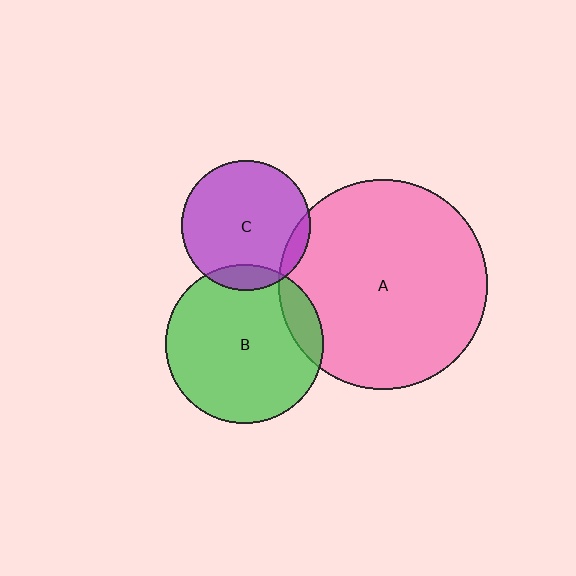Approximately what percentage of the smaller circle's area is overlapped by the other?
Approximately 10%.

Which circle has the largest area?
Circle A (pink).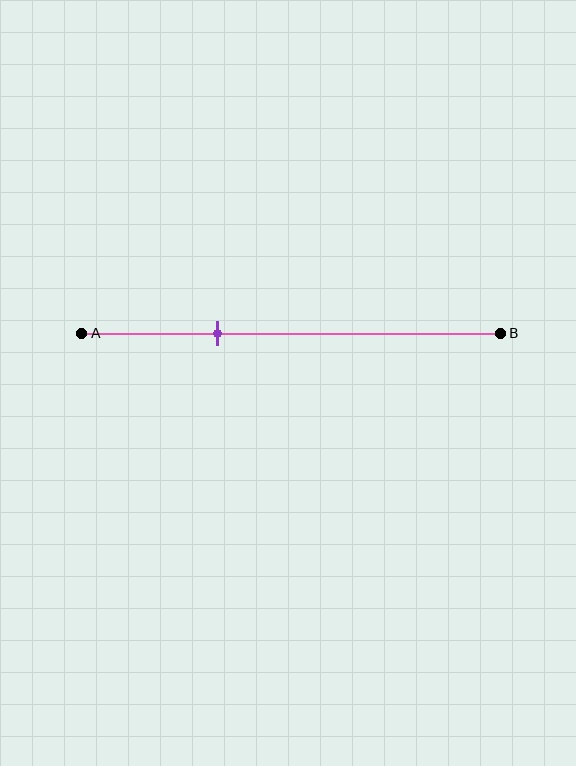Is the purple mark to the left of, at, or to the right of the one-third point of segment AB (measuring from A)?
The purple mark is approximately at the one-third point of segment AB.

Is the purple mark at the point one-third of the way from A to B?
Yes, the mark is approximately at the one-third point.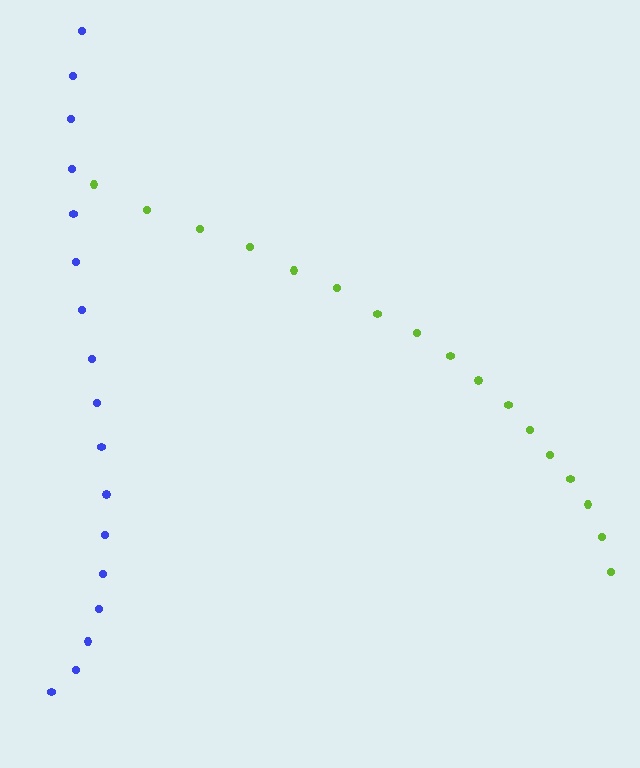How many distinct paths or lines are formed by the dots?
There are 2 distinct paths.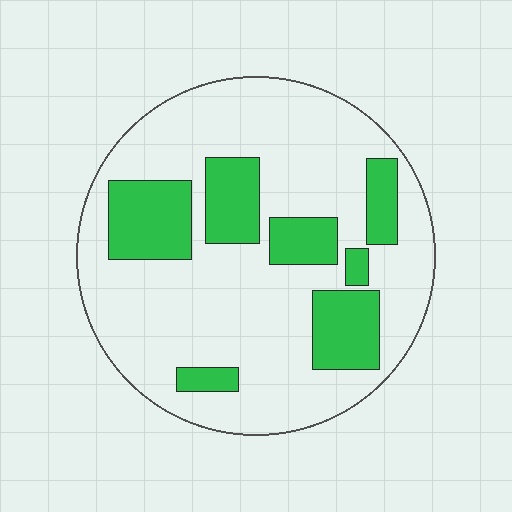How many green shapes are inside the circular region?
7.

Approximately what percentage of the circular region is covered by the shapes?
Approximately 25%.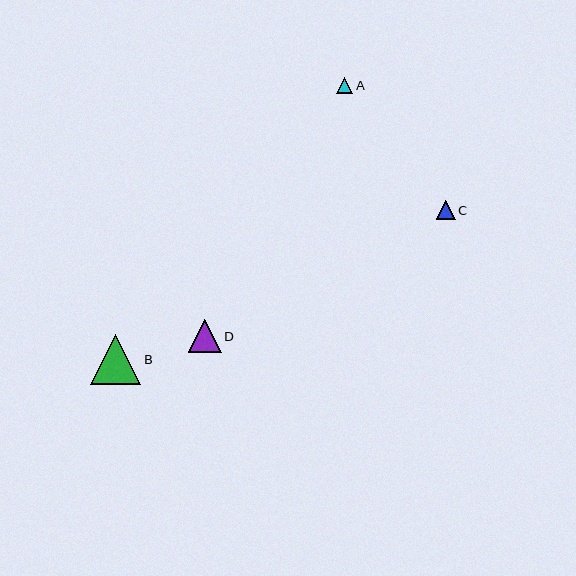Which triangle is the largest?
Triangle B is the largest with a size of approximately 50 pixels.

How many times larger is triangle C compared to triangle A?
Triangle C is approximately 1.2 times the size of triangle A.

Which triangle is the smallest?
Triangle A is the smallest with a size of approximately 16 pixels.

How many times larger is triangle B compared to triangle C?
Triangle B is approximately 2.6 times the size of triangle C.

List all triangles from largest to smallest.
From largest to smallest: B, D, C, A.